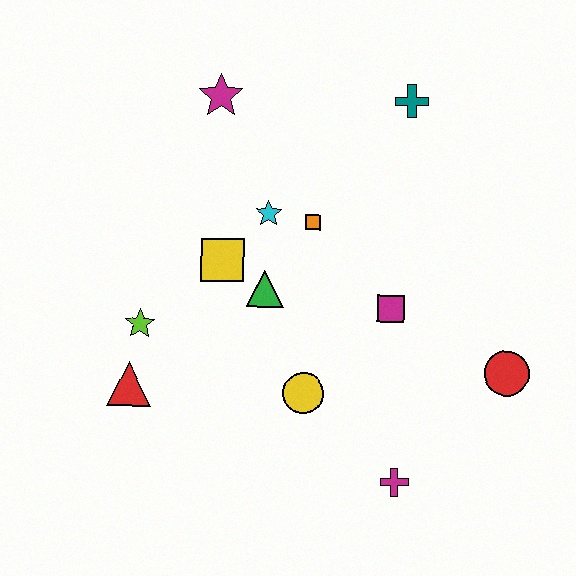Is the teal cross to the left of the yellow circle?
No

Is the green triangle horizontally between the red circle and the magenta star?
Yes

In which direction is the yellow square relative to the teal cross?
The yellow square is to the left of the teal cross.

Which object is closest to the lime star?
The red triangle is closest to the lime star.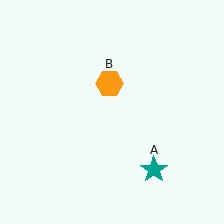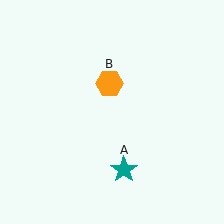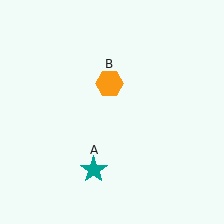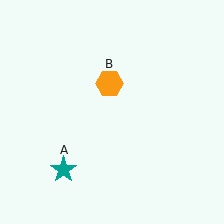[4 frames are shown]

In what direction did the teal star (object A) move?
The teal star (object A) moved left.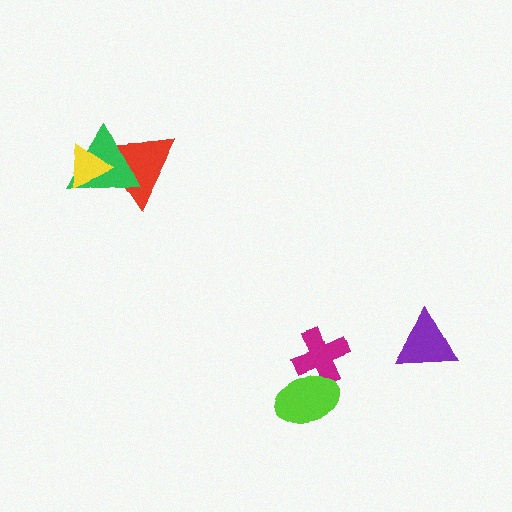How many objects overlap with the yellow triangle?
2 objects overlap with the yellow triangle.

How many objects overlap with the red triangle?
2 objects overlap with the red triangle.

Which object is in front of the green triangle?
The yellow triangle is in front of the green triangle.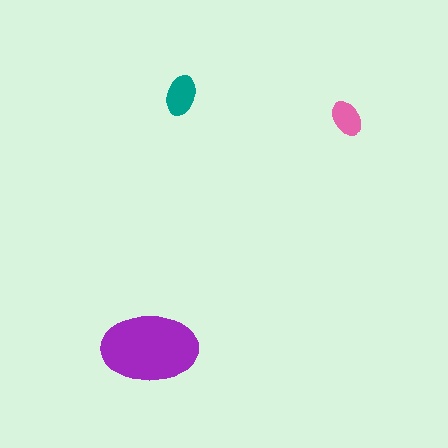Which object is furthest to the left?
The purple ellipse is leftmost.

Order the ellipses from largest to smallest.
the purple one, the teal one, the pink one.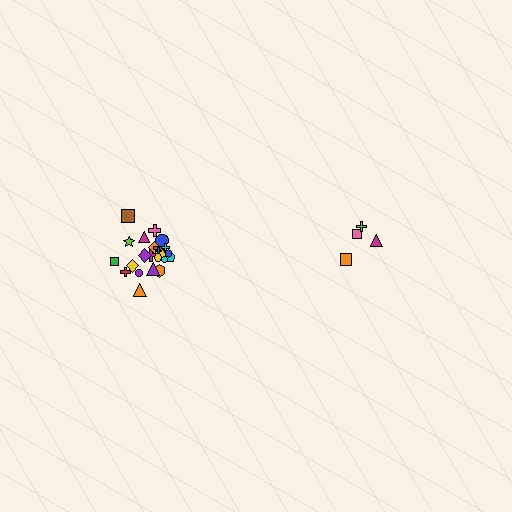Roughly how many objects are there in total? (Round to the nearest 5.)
Roughly 30 objects in total.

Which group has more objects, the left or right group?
The left group.